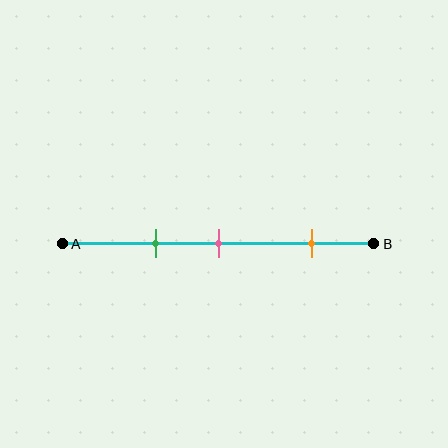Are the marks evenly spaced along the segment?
No, the marks are not evenly spaced.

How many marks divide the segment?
There are 3 marks dividing the segment.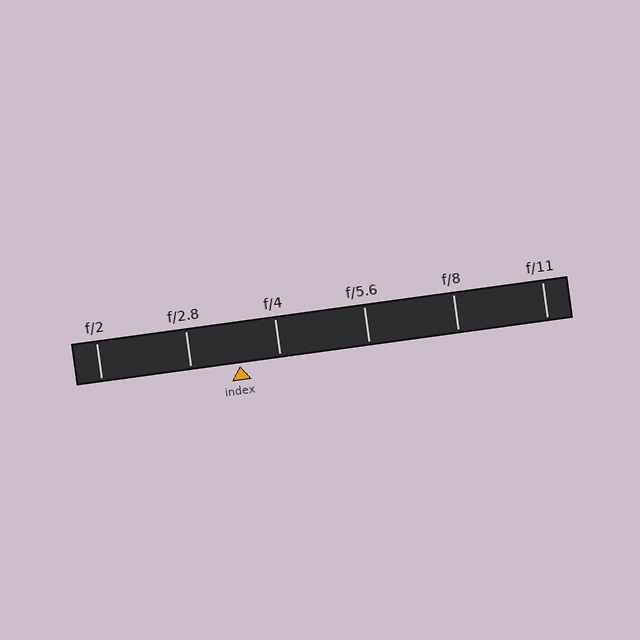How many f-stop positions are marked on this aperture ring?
There are 6 f-stop positions marked.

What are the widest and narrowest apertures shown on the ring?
The widest aperture shown is f/2 and the narrowest is f/11.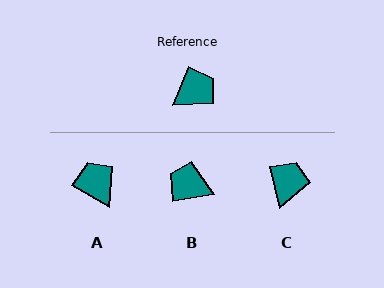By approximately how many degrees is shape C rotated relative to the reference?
Approximately 36 degrees counter-clockwise.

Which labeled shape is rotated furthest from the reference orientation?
B, about 121 degrees away.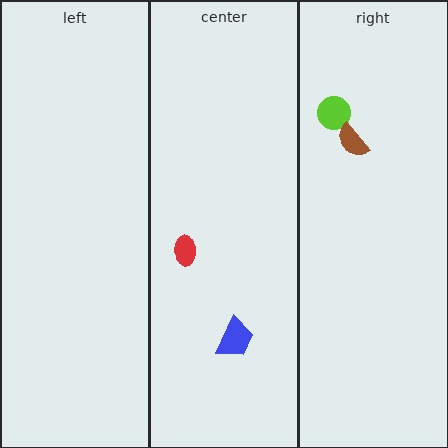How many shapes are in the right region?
2.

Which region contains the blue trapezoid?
The center region.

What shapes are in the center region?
The red ellipse, the blue trapezoid.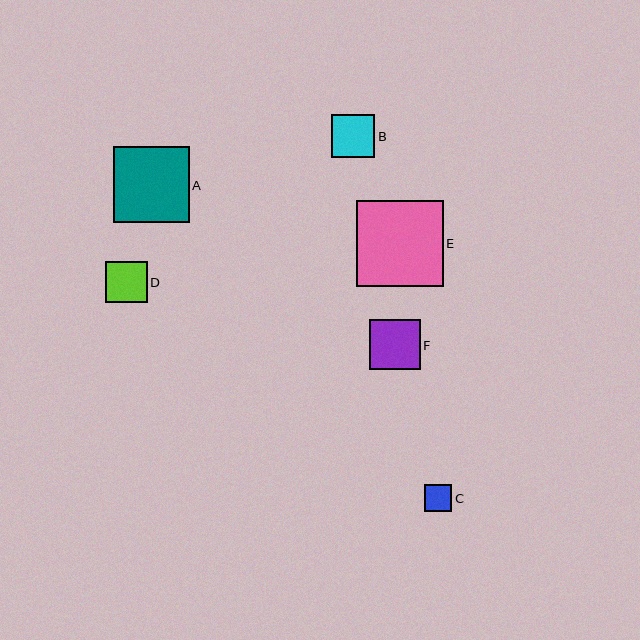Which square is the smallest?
Square C is the smallest with a size of approximately 27 pixels.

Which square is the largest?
Square E is the largest with a size of approximately 86 pixels.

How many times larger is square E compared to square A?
Square E is approximately 1.1 times the size of square A.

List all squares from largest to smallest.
From largest to smallest: E, A, F, B, D, C.